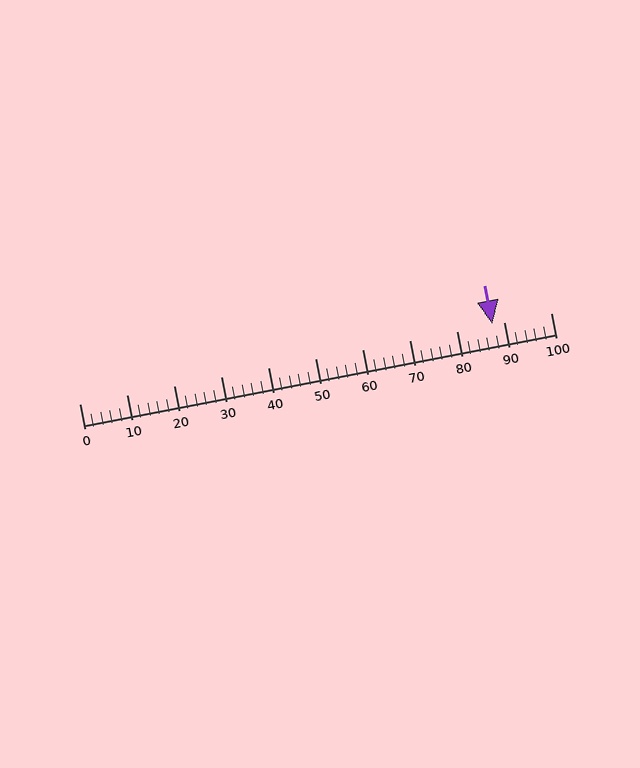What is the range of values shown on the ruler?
The ruler shows values from 0 to 100.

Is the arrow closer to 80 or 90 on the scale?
The arrow is closer to 90.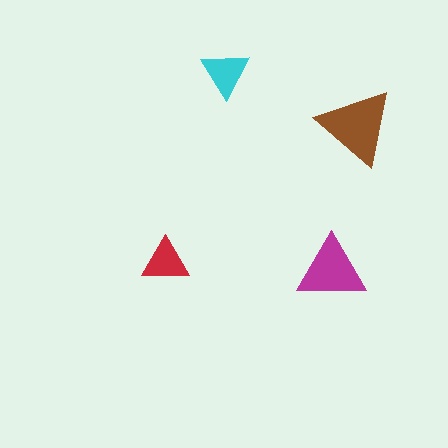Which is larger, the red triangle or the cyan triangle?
The cyan one.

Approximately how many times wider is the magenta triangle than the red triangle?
About 1.5 times wider.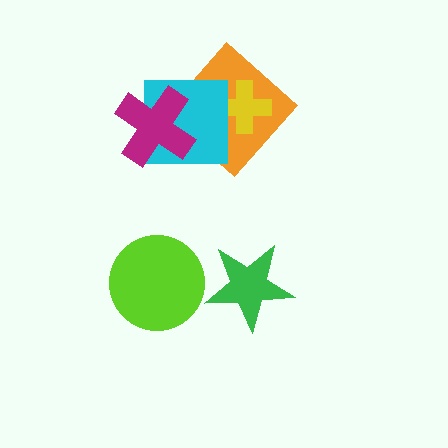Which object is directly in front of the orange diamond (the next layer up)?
The yellow cross is directly in front of the orange diamond.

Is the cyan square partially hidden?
Yes, it is partially covered by another shape.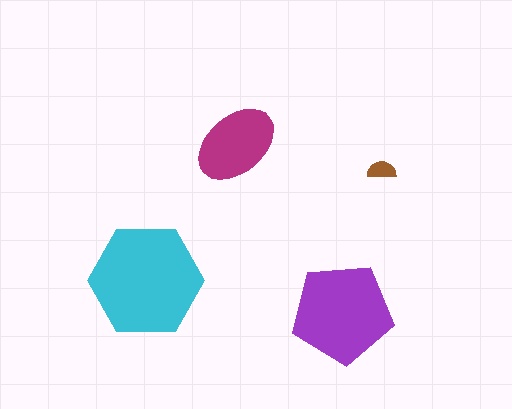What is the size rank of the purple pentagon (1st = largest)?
2nd.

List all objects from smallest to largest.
The brown semicircle, the magenta ellipse, the purple pentagon, the cyan hexagon.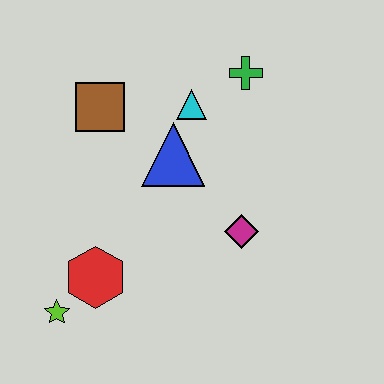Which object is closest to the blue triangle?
The cyan triangle is closest to the blue triangle.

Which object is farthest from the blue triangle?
The lime star is farthest from the blue triangle.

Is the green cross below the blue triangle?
No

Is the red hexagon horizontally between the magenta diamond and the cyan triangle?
No